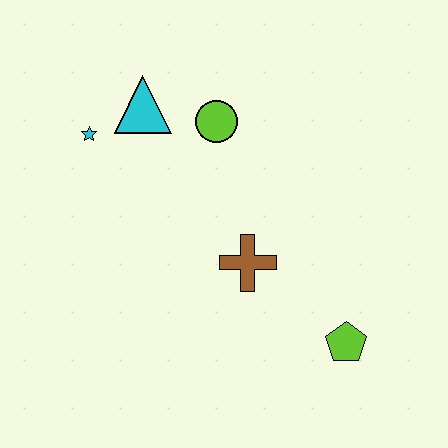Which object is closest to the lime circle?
The cyan triangle is closest to the lime circle.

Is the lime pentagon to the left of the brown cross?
No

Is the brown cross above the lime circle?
No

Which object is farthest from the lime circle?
The lime pentagon is farthest from the lime circle.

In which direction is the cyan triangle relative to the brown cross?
The cyan triangle is above the brown cross.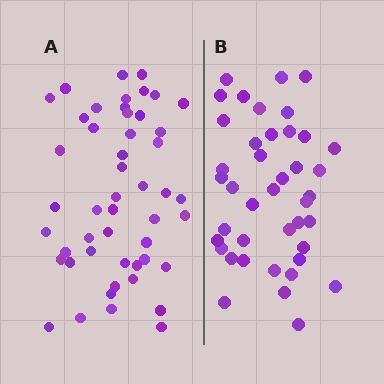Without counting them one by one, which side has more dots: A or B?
Region A (the left region) has more dots.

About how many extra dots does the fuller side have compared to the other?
Region A has roughly 8 or so more dots than region B.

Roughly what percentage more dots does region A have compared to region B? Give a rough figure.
About 20% more.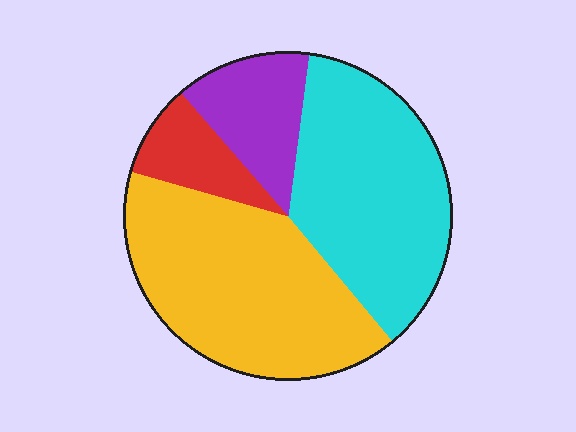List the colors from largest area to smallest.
From largest to smallest: yellow, cyan, purple, red.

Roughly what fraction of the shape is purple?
Purple covers about 15% of the shape.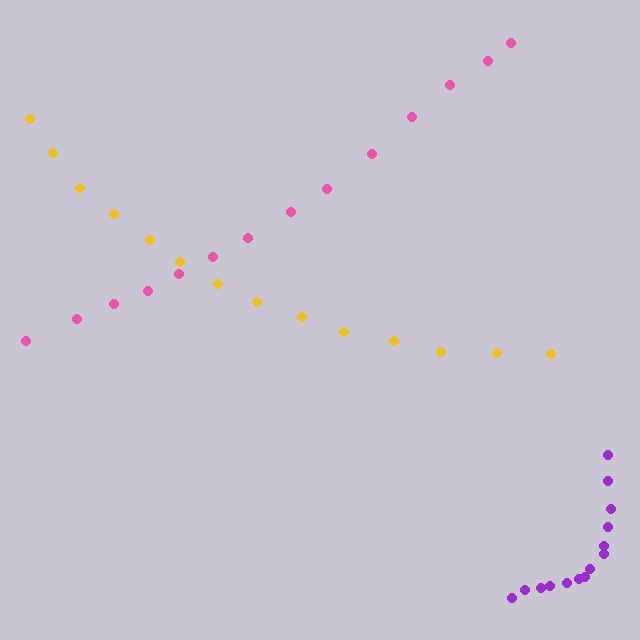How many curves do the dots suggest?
There are 3 distinct paths.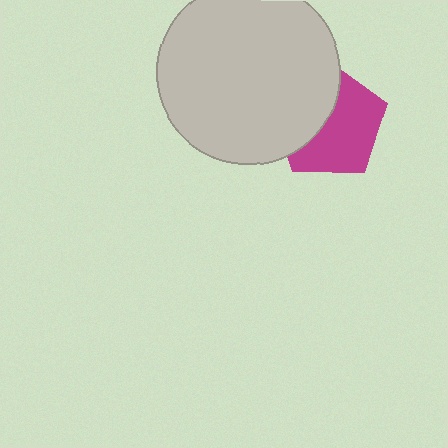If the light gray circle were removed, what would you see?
You would see the complete magenta pentagon.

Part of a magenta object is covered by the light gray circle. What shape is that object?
It is a pentagon.